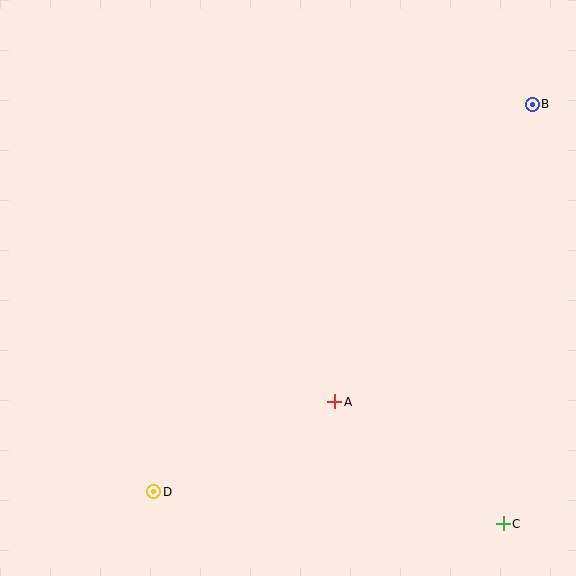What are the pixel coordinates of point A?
Point A is at (335, 402).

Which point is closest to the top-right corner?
Point B is closest to the top-right corner.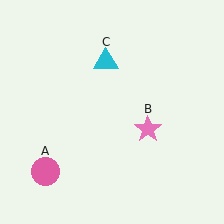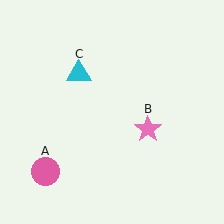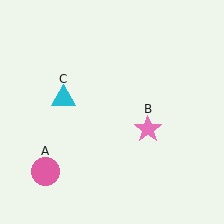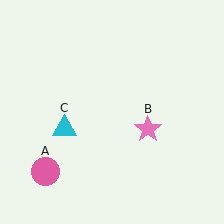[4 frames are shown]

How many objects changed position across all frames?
1 object changed position: cyan triangle (object C).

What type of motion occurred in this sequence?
The cyan triangle (object C) rotated counterclockwise around the center of the scene.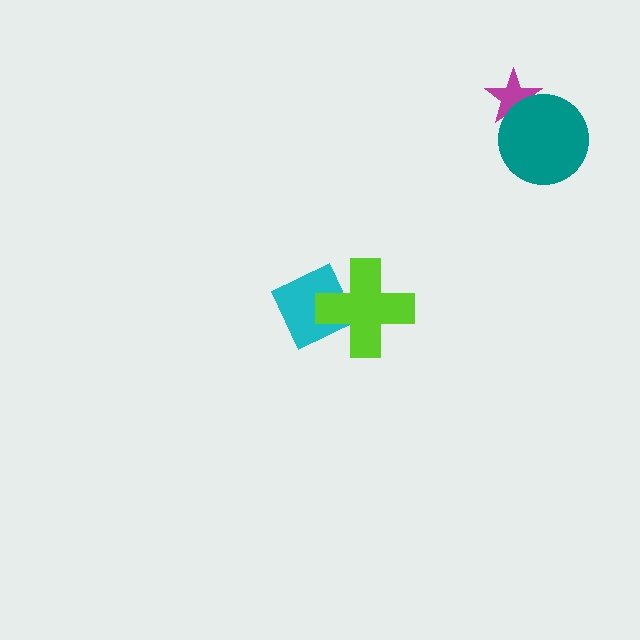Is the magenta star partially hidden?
Yes, it is partially covered by another shape.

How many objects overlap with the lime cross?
1 object overlaps with the lime cross.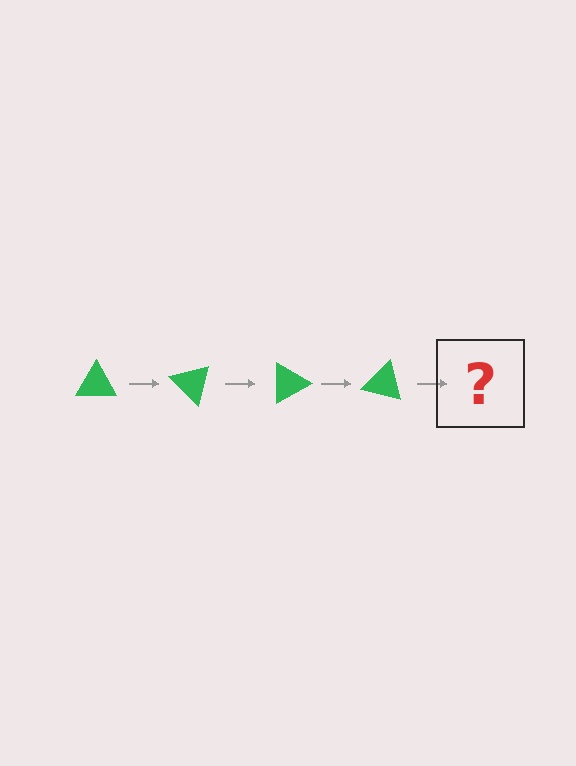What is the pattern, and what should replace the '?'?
The pattern is that the triangle rotates 45 degrees each step. The '?' should be a green triangle rotated 180 degrees.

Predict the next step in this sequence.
The next step is a green triangle rotated 180 degrees.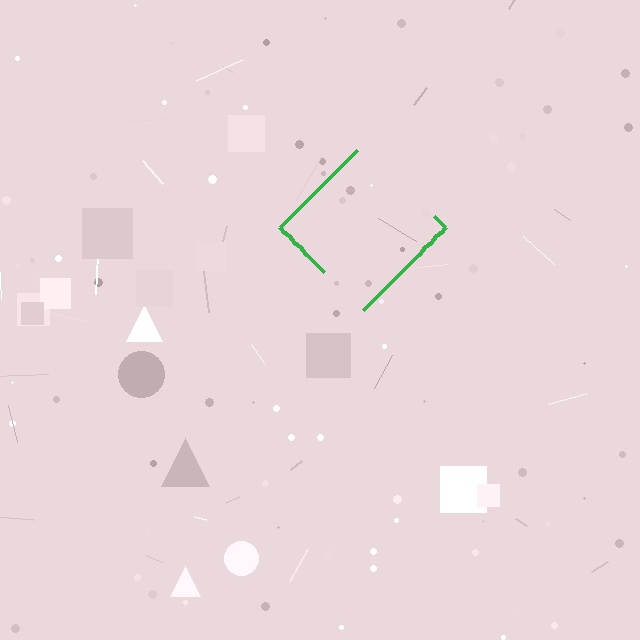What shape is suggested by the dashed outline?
The dashed outline suggests a diamond.